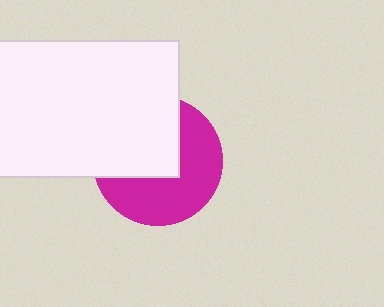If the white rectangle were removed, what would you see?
You would see the complete magenta circle.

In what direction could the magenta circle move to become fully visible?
The magenta circle could move toward the lower-right. That would shift it out from behind the white rectangle entirely.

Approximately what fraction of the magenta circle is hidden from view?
Roughly 46% of the magenta circle is hidden behind the white rectangle.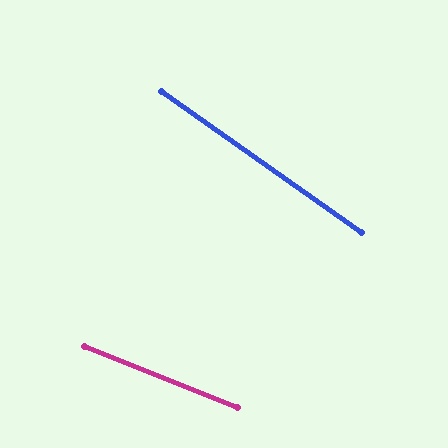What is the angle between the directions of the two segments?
Approximately 13 degrees.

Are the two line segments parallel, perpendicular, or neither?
Neither parallel nor perpendicular — they differ by about 13°.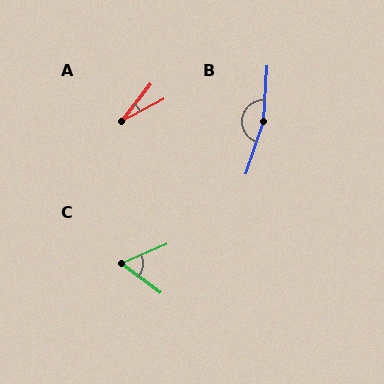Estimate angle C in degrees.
Approximately 59 degrees.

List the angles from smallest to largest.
A (23°), C (59°), B (165°).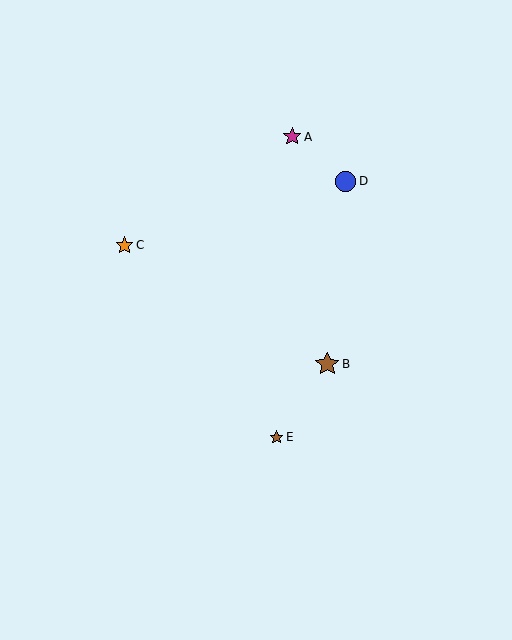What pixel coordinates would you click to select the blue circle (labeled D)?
Click at (346, 181) to select the blue circle D.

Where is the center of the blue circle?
The center of the blue circle is at (346, 181).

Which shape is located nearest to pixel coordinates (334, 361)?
The brown star (labeled B) at (327, 364) is nearest to that location.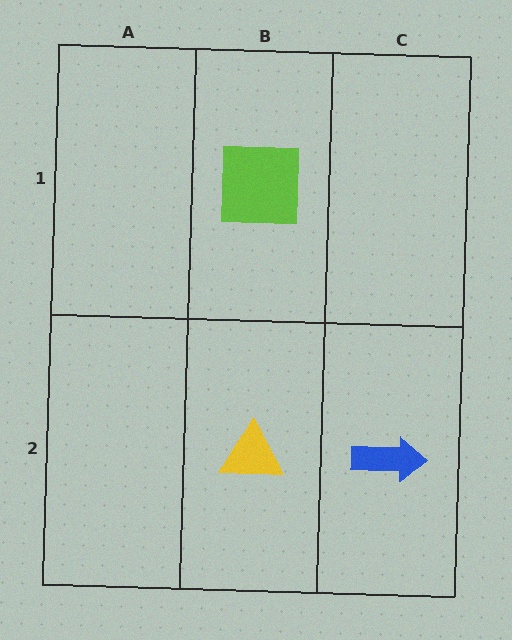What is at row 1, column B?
A lime square.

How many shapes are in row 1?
1 shape.